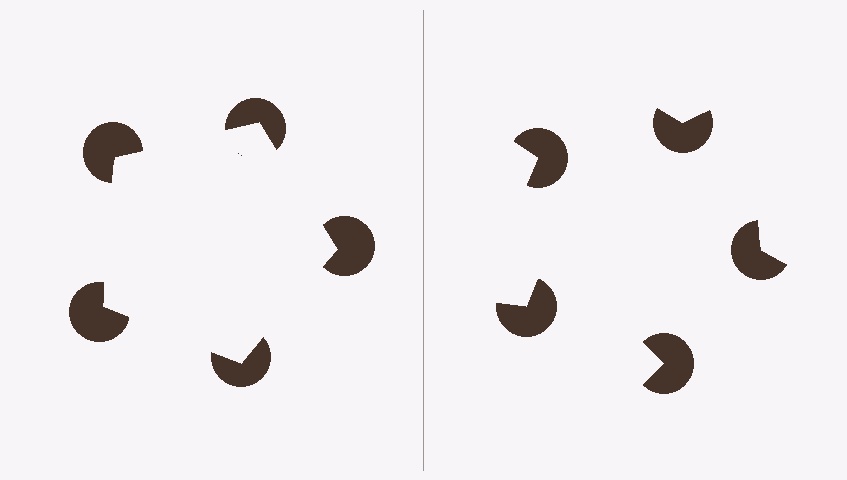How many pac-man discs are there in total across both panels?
10 — 5 on each side.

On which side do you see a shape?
An illusory pentagon appears on the left side. On the right side the wedge cuts are rotated, so no coherent shape forms.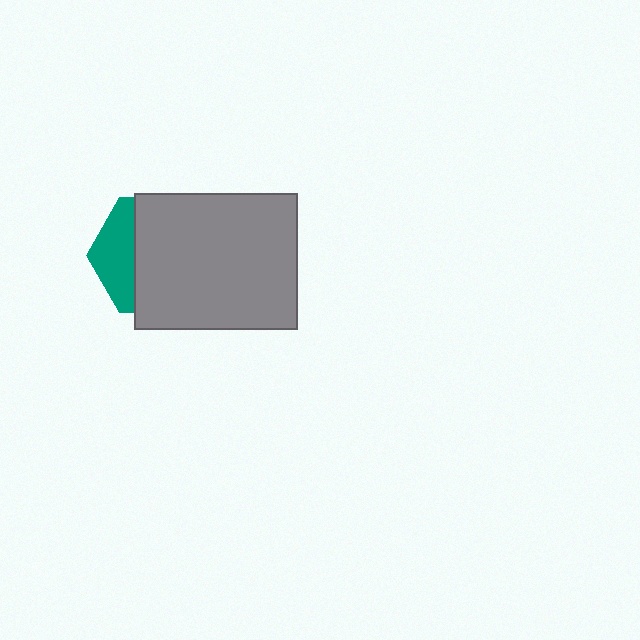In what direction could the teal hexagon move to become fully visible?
The teal hexagon could move left. That would shift it out from behind the gray rectangle entirely.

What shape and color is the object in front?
The object in front is a gray rectangle.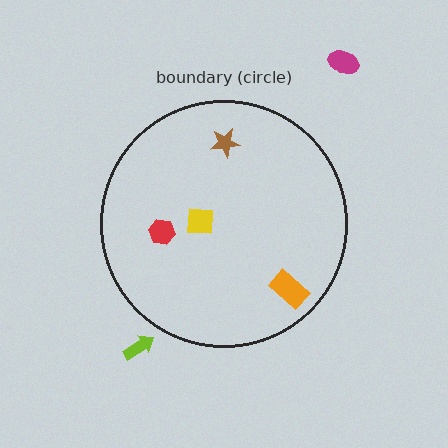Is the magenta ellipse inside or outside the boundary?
Outside.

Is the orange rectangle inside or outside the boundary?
Inside.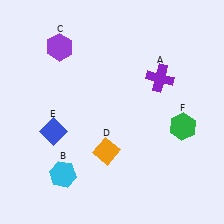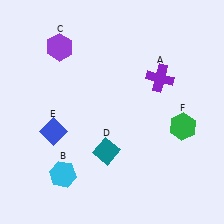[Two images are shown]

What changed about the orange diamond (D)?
In Image 1, D is orange. In Image 2, it changed to teal.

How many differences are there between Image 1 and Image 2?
There is 1 difference between the two images.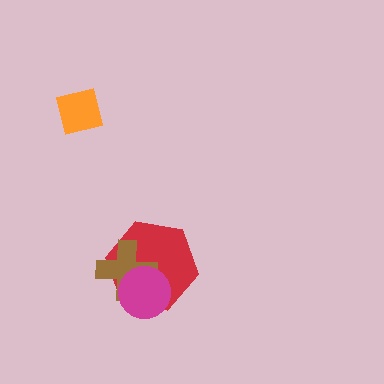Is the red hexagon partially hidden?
Yes, it is partially covered by another shape.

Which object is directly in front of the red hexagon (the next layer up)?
The brown cross is directly in front of the red hexagon.